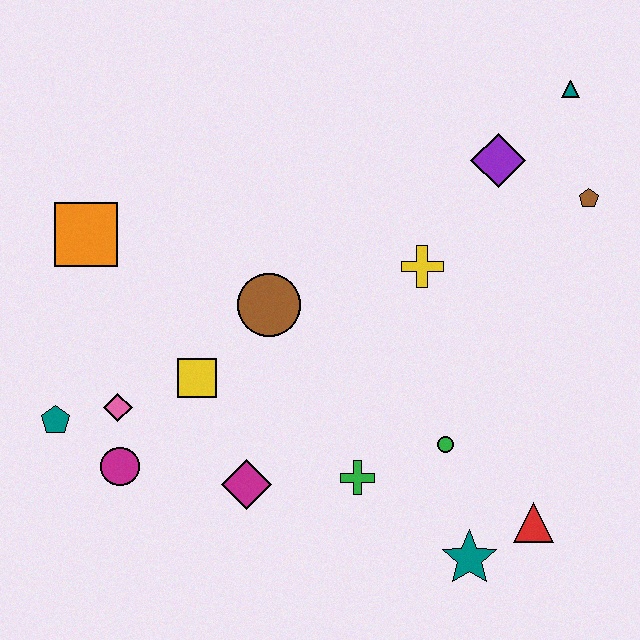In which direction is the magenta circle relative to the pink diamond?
The magenta circle is below the pink diamond.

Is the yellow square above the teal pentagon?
Yes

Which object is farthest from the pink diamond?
The teal triangle is farthest from the pink diamond.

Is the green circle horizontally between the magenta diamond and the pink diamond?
No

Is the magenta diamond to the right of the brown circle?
No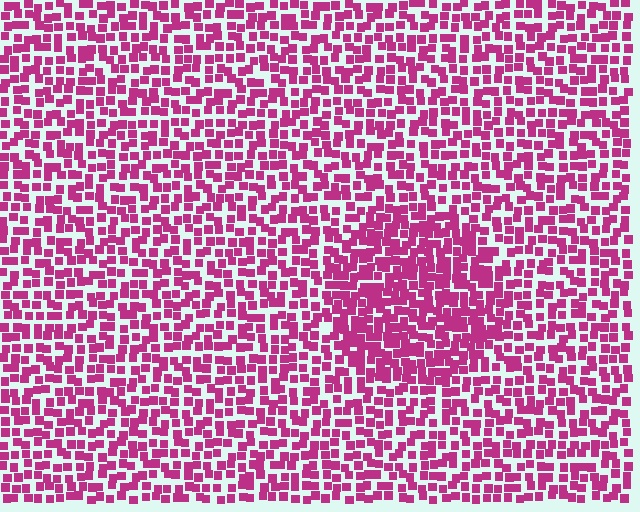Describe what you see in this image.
The image contains small magenta elements arranged at two different densities. A circle-shaped region is visible where the elements are more densely packed than the surrounding area.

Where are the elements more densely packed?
The elements are more densely packed inside the circle boundary.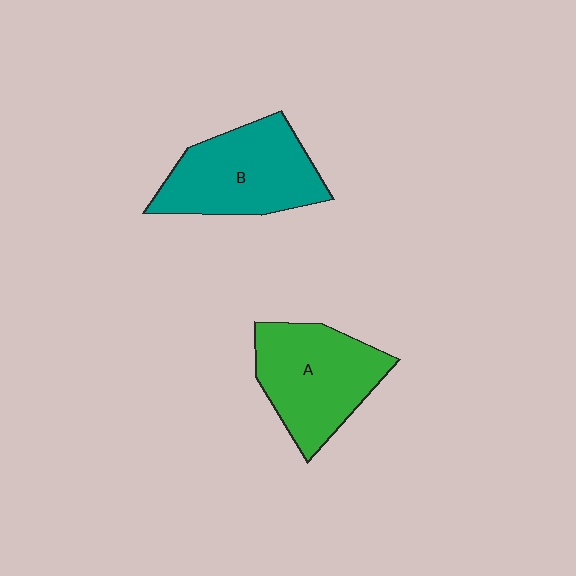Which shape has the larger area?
Shape B (teal).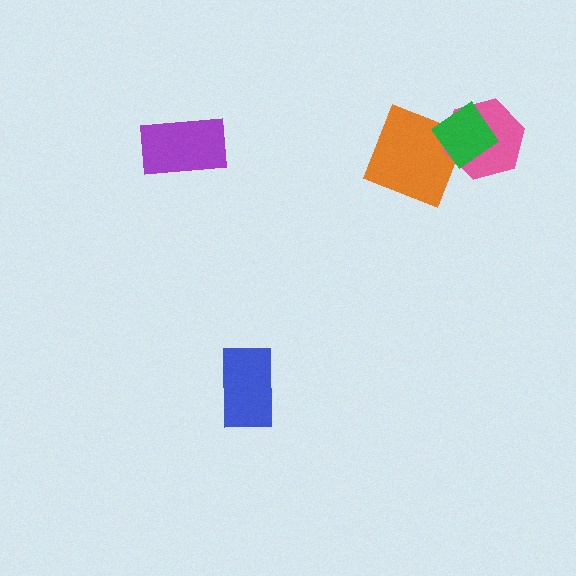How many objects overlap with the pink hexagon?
2 objects overlap with the pink hexagon.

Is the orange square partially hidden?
Yes, it is partially covered by another shape.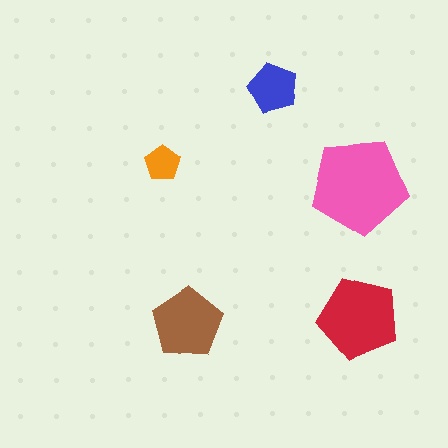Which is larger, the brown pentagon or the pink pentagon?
The pink one.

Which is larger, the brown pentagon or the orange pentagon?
The brown one.